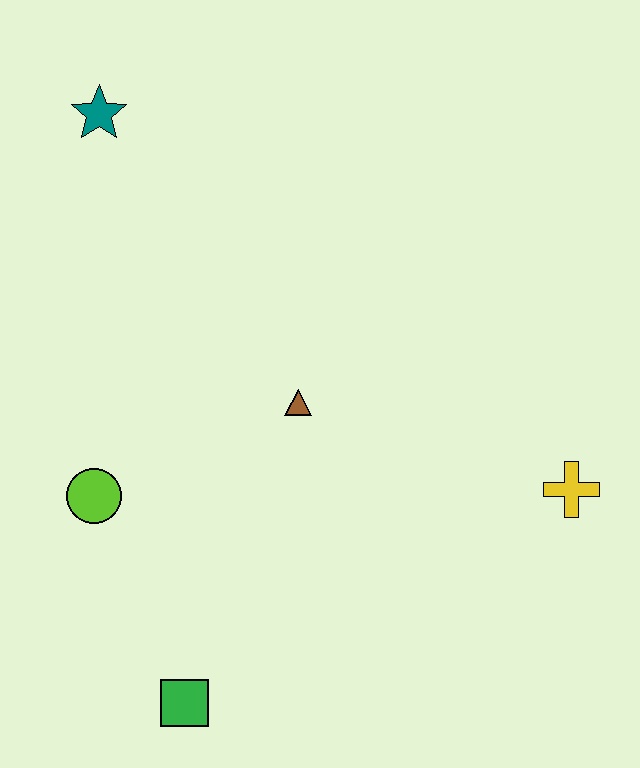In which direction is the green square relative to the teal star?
The green square is below the teal star.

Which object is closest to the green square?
The lime circle is closest to the green square.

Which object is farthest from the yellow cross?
The teal star is farthest from the yellow cross.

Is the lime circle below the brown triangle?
Yes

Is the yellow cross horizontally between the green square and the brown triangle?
No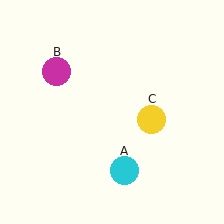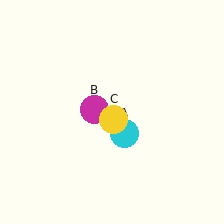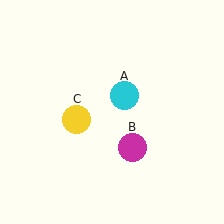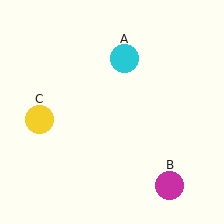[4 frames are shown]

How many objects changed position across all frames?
3 objects changed position: cyan circle (object A), magenta circle (object B), yellow circle (object C).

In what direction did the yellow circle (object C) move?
The yellow circle (object C) moved left.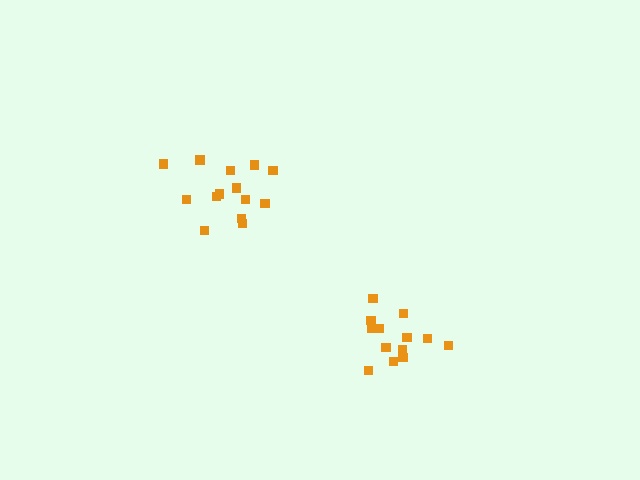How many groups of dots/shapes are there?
There are 2 groups.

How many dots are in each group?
Group 1: 14 dots, Group 2: 13 dots (27 total).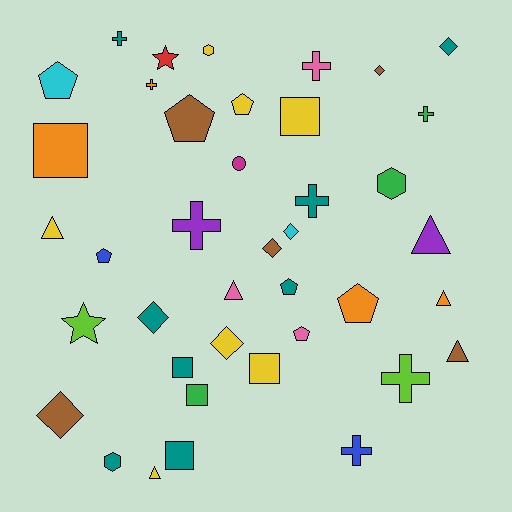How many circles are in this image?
There is 1 circle.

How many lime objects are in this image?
There are 2 lime objects.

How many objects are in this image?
There are 40 objects.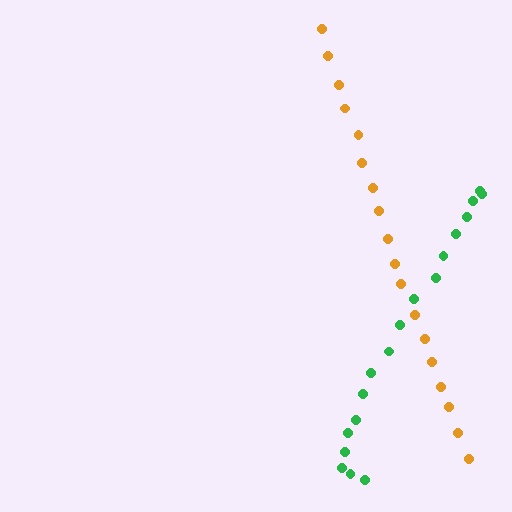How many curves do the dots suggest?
There are 2 distinct paths.